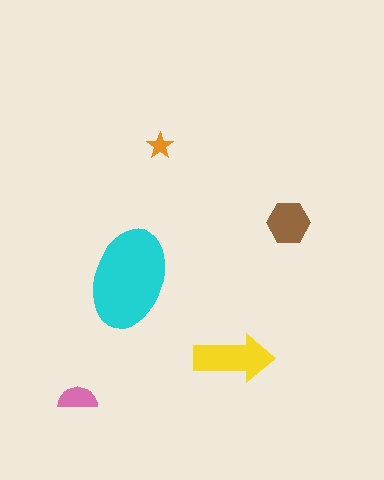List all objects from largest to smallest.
The cyan ellipse, the yellow arrow, the brown hexagon, the pink semicircle, the orange star.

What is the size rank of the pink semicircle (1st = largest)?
4th.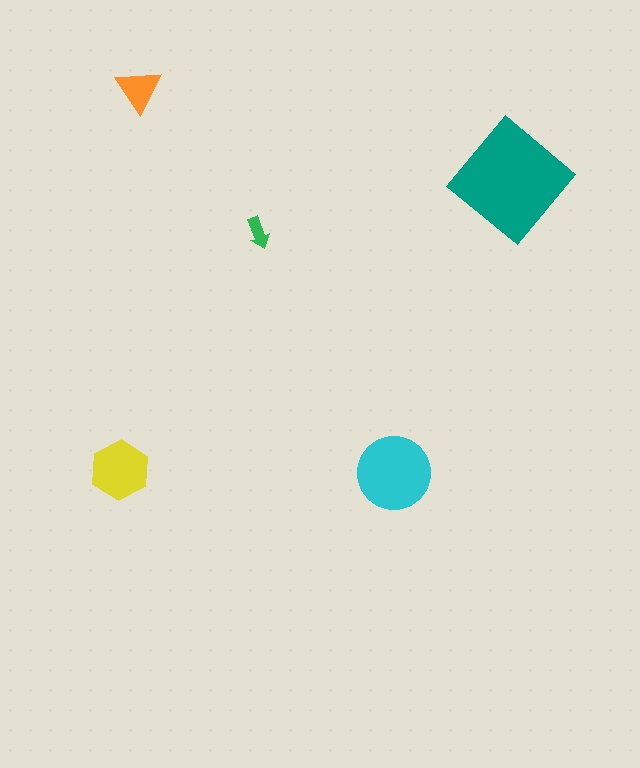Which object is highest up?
The orange triangle is topmost.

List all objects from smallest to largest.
The green arrow, the orange triangle, the yellow hexagon, the cyan circle, the teal diamond.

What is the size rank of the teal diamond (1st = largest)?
1st.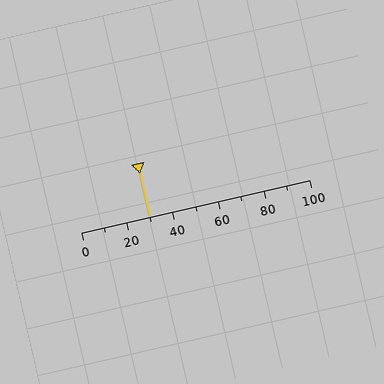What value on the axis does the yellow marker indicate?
The marker indicates approximately 30.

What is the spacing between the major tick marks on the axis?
The major ticks are spaced 20 apart.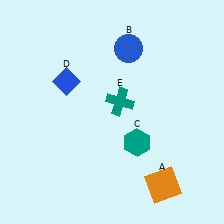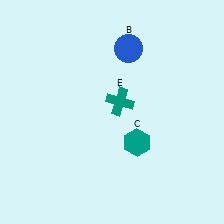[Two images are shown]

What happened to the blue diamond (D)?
The blue diamond (D) was removed in Image 2. It was in the top-left area of Image 1.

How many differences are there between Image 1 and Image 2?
There are 2 differences between the two images.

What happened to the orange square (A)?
The orange square (A) was removed in Image 2. It was in the bottom-right area of Image 1.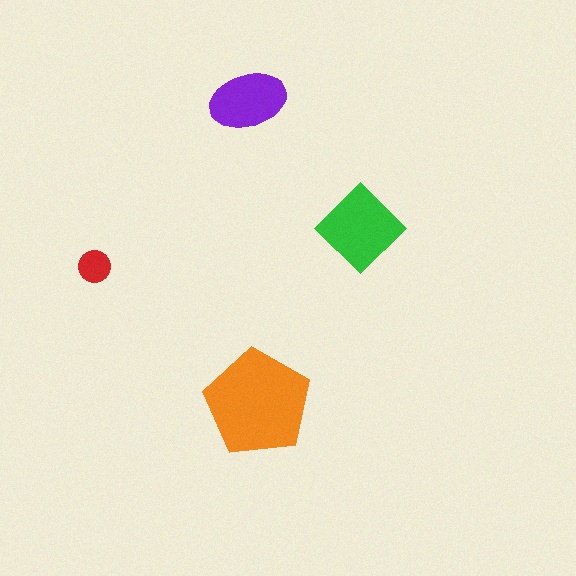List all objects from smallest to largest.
The red circle, the purple ellipse, the green diamond, the orange pentagon.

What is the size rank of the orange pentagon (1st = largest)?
1st.